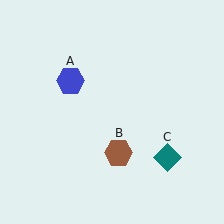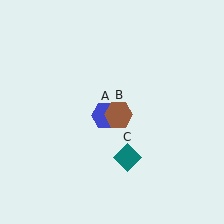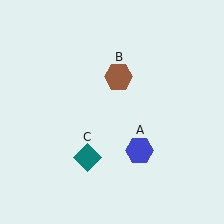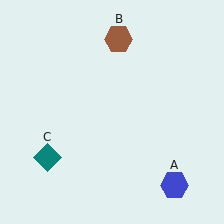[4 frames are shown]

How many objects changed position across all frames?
3 objects changed position: blue hexagon (object A), brown hexagon (object B), teal diamond (object C).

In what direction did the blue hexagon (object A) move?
The blue hexagon (object A) moved down and to the right.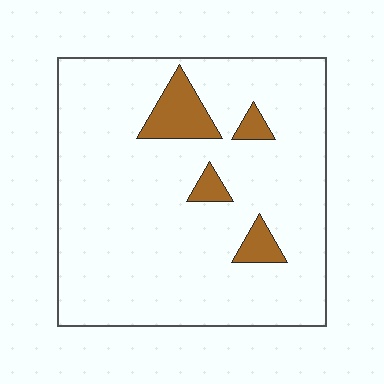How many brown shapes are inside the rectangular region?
4.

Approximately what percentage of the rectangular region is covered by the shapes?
Approximately 10%.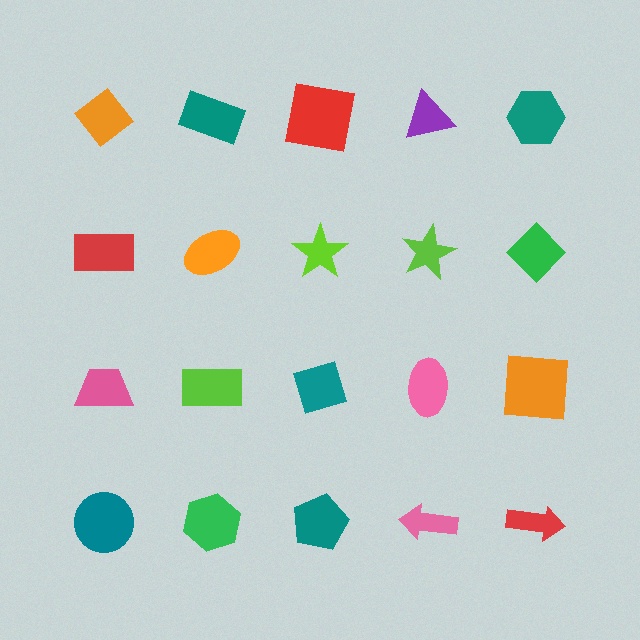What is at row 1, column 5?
A teal hexagon.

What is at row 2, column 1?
A red rectangle.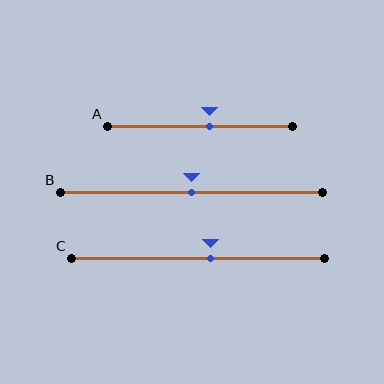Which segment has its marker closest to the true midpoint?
Segment B has its marker closest to the true midpoint.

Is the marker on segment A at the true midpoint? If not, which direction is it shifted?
No, the marker on segment A is shifted to the right by about 5% of the segment length.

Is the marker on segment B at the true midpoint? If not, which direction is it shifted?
Yes, the marker on segment B is at the true midpoint.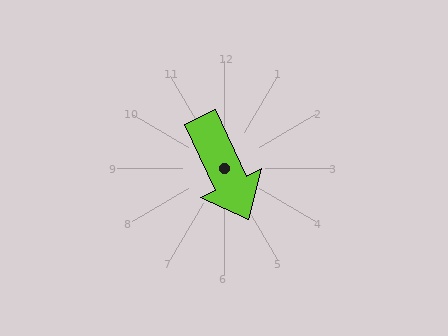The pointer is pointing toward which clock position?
Roughly 5 o'clock.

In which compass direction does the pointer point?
Southeast.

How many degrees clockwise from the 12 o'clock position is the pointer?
Approximately 155 degrees.